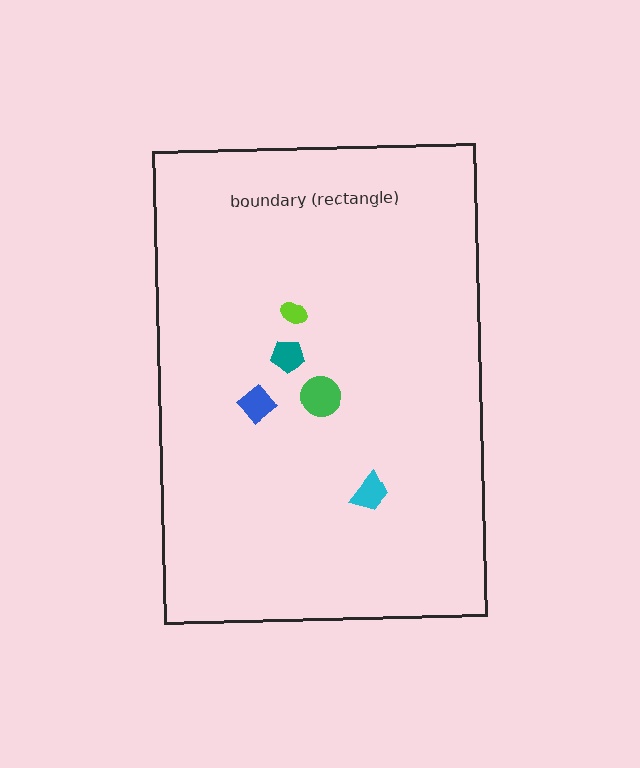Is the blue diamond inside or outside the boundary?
Inside.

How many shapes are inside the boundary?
5 inside, 0 outside.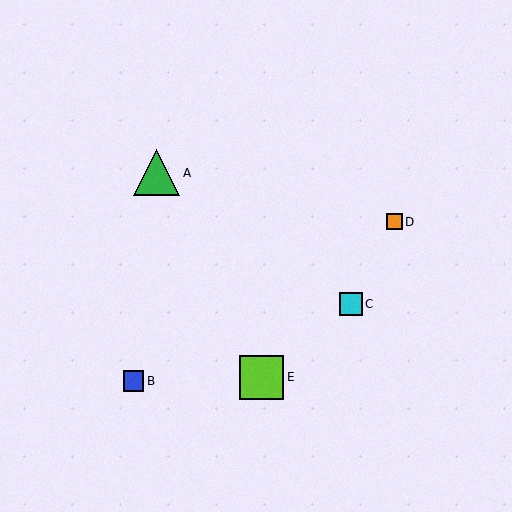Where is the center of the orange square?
The center of the orange square is at (394, 222).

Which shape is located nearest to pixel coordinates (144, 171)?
The green triangle (labeled A) at (156, 173) is nearest to that location.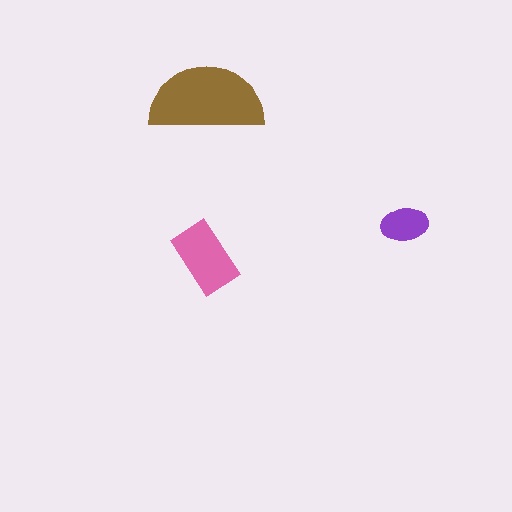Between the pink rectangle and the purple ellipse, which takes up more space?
The pink rectangle.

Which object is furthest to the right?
The purple ellipse is rightmost.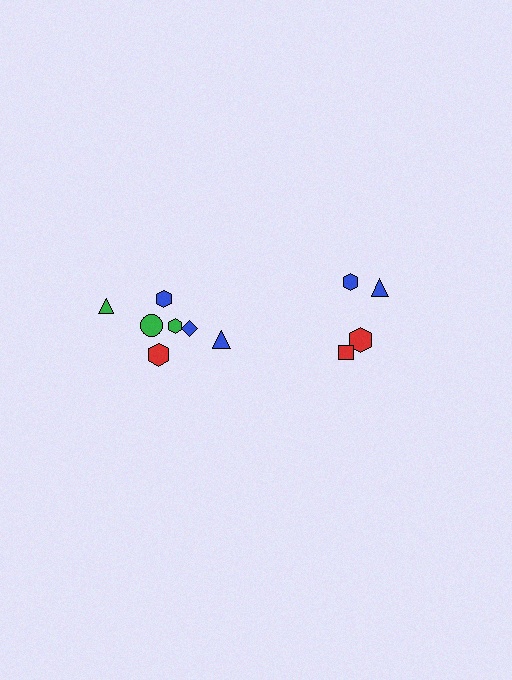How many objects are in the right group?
There are 4 objects.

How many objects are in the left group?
There are 7 objects.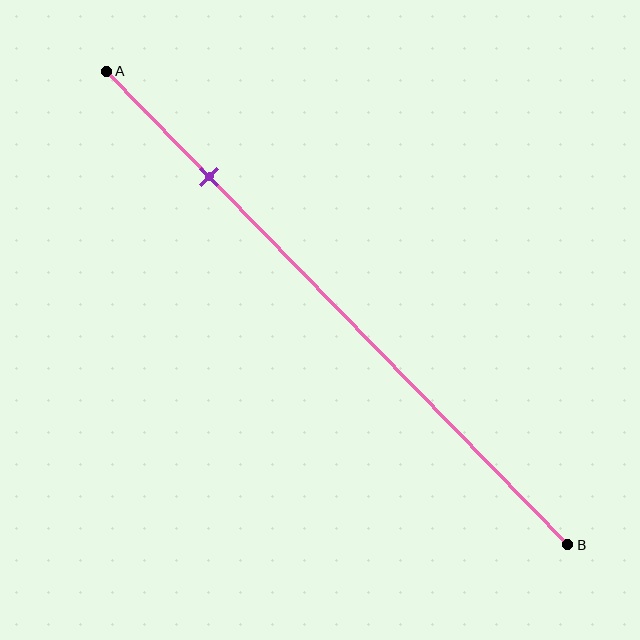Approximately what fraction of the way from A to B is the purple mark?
The purple mark is approximately 20% of the way from A to B.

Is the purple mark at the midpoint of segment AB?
No, the mark is at about 20% from A, not at the 50% midpoint.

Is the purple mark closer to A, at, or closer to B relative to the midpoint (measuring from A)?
The purple mark is closer to point A than the midpoint of segment AB.